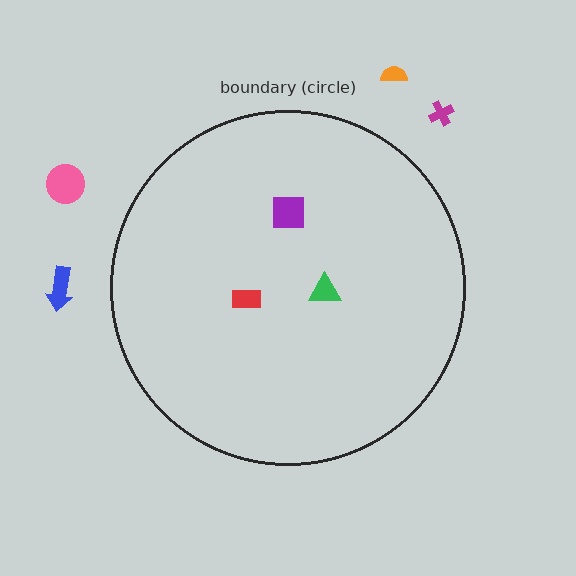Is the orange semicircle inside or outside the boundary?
Outside.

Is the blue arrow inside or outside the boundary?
Outside.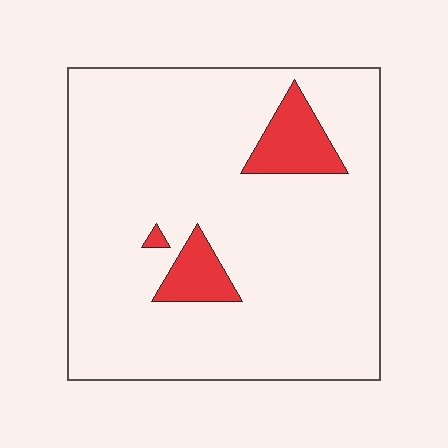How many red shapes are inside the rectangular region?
3.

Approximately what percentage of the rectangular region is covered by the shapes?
Approximately 10%.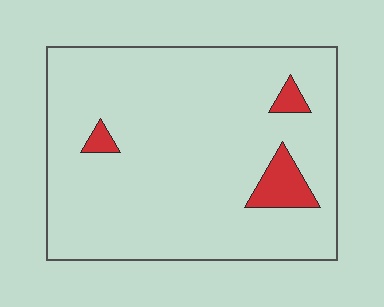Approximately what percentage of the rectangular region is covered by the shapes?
Approximately 5%.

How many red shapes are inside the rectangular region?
3.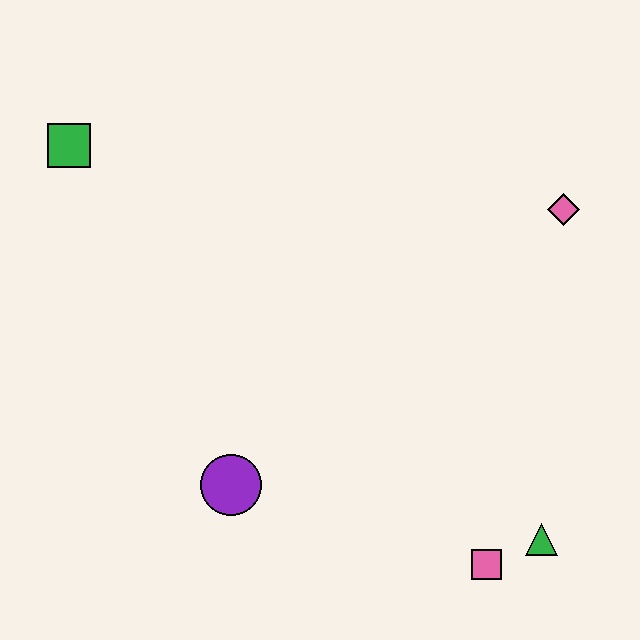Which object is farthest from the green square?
The green triangle is farthest from the green square.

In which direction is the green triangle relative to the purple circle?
The green triangle is to the right of the purple circle.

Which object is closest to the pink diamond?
The green triangle is closest to the pink diamond.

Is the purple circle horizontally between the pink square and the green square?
Yes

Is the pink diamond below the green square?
Yes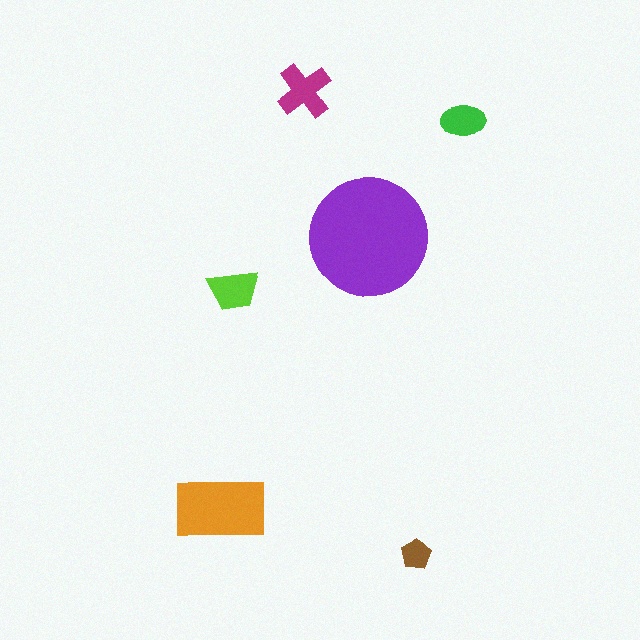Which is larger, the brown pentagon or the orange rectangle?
The orange rectangle.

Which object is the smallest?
The brown pentagon.